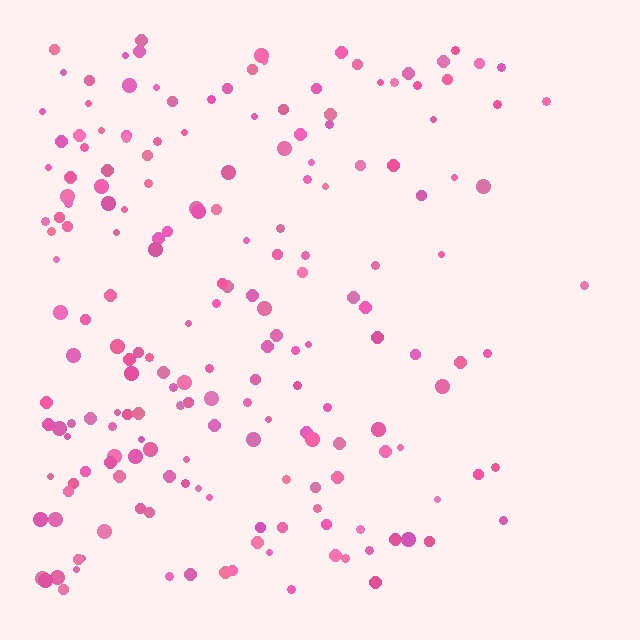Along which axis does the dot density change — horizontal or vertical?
Horizontal.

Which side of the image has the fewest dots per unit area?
The right.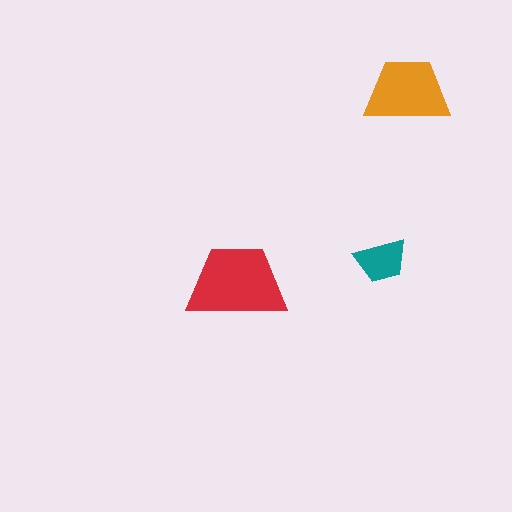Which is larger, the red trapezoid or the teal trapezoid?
The red one.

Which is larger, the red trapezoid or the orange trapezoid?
The red one.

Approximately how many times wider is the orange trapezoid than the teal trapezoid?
About 1.5 times wider.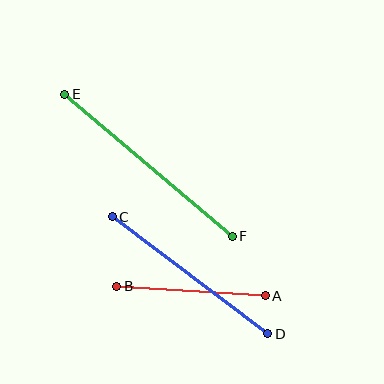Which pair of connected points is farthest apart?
Points E and F are farthest apart.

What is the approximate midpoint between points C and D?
The midpoint is at approximately (190, 275) pixels.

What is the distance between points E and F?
The distance is approximately 220 pixels.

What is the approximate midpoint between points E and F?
The midpoint is at approximately (148, 165) pixels.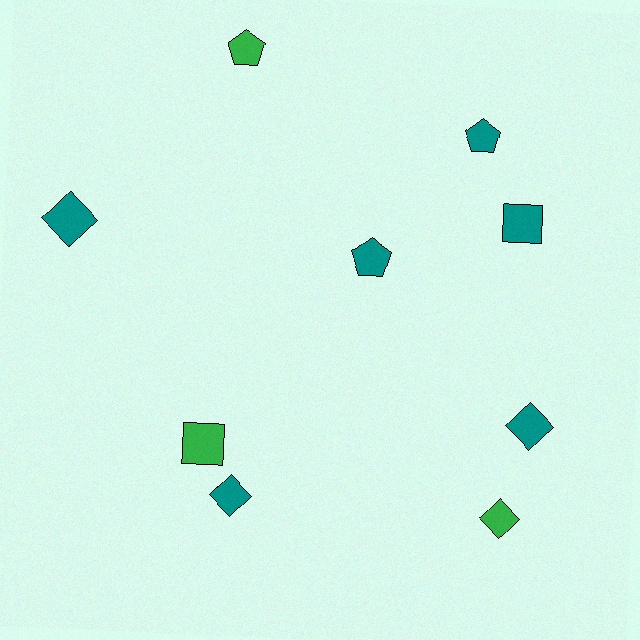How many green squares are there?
There is 1 green square.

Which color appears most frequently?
Teal, with 6 objects.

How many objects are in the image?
There are 9 objects.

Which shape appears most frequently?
Diamond, with 4 objects.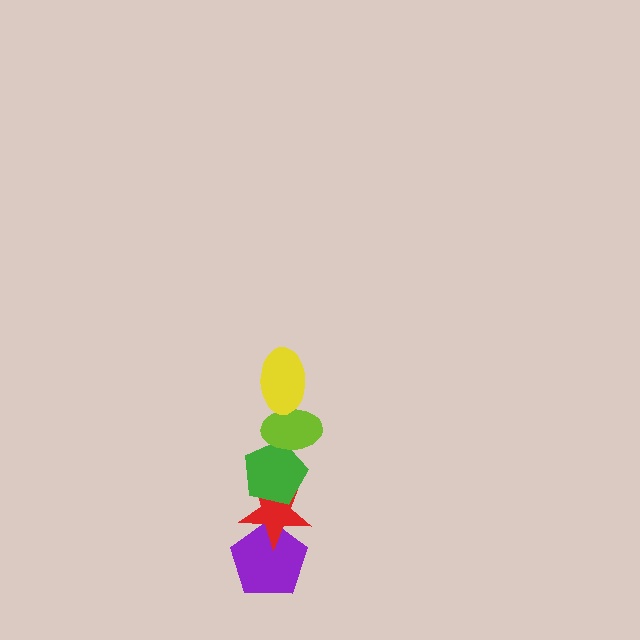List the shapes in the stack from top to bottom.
From top to bottom: the yellow ellipse, the lime ellipse, the green pentagon, the red star, the purple pentagon.